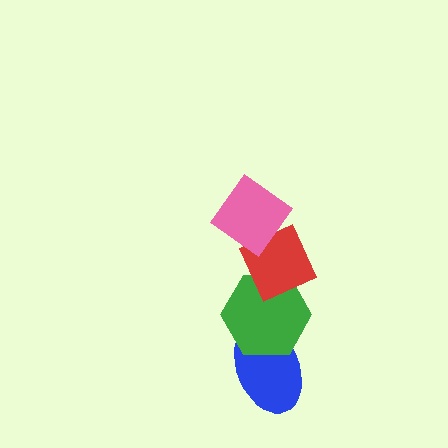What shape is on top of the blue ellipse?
The green hexagon is on top of the blue ellipse.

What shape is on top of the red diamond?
The pink diamond is on top of the red diamond.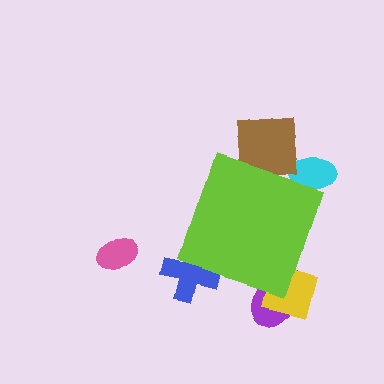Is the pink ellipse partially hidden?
No, the pink ellipse is fully visible.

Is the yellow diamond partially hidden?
Yes, the yellow diamond is partially hidden behind the lime diamond.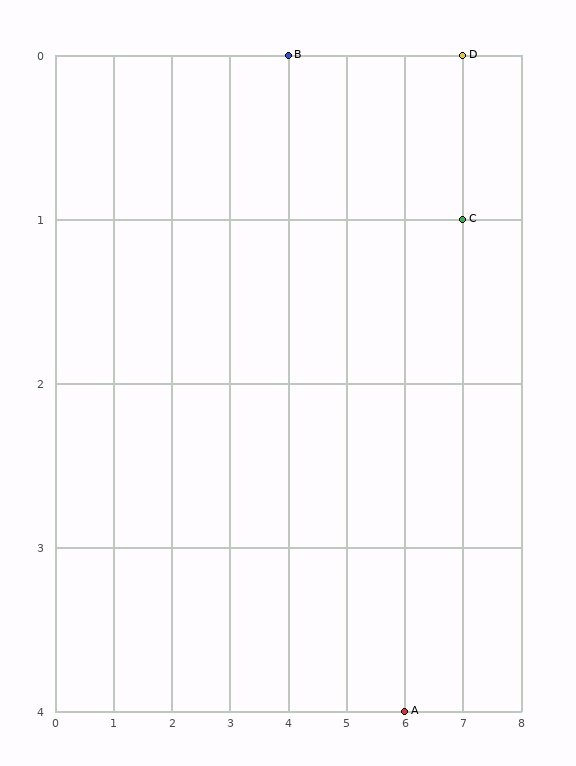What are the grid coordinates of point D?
Point D is at grid coordinates (7, 0).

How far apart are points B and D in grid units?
Points B and D are 3 columns apart.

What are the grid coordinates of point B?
Point B is at grid coordinates (4, 0).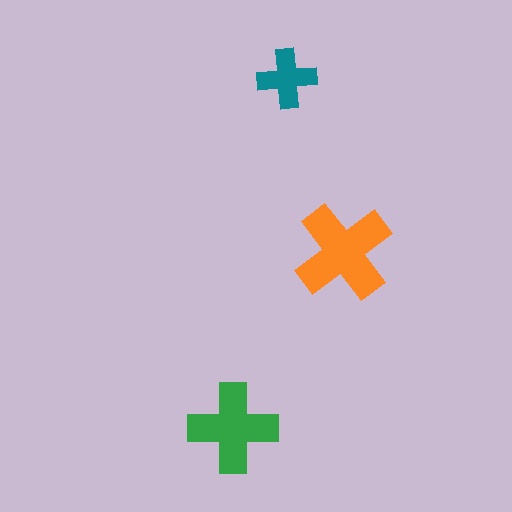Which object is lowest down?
The green cross is bottommost.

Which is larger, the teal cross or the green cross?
The green one.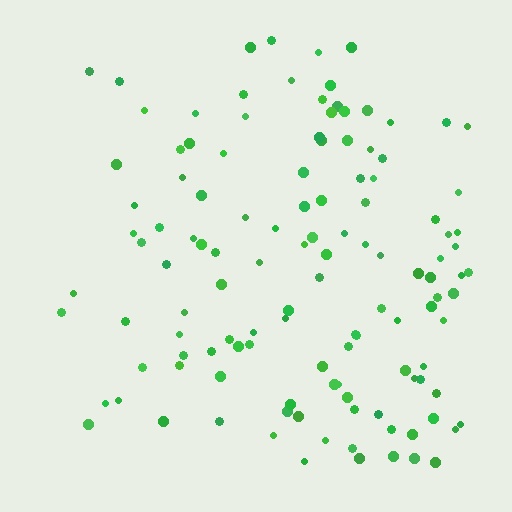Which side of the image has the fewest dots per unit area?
The left.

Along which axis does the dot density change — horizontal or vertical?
Horizontal.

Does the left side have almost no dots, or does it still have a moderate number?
Still a moderate number, just noticeably fewer than the right.